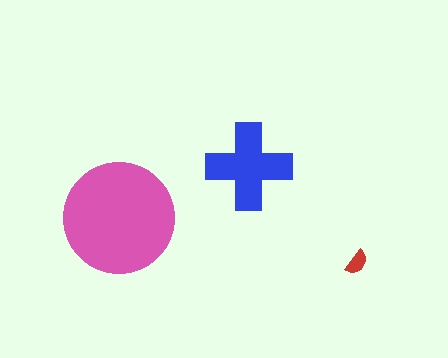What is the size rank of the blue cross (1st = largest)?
2nd.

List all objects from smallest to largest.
The red semicircle, the blue cross, the pink circle.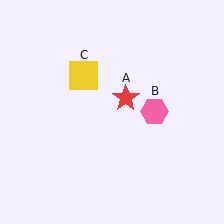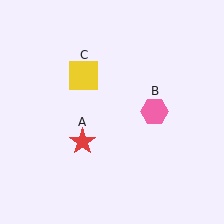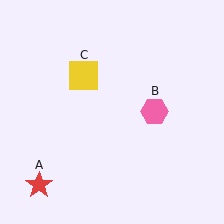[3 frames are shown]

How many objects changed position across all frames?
1 object changed position: red star (object A).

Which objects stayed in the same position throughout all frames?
Pink hexagon (object B) and yellow square (object C) remained stationary.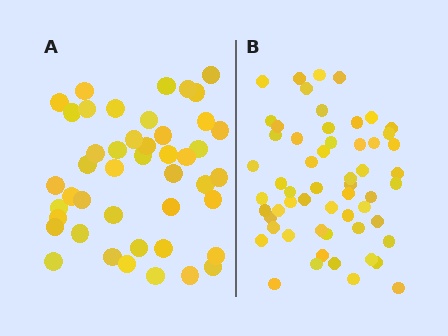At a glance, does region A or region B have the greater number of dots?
Region B (the right region) has more dots.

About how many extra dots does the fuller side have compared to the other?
Region B has roughly 12 or so more dots than region A.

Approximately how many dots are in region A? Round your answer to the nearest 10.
About 40 dots. (The exact count is 45, which rounds to 40.)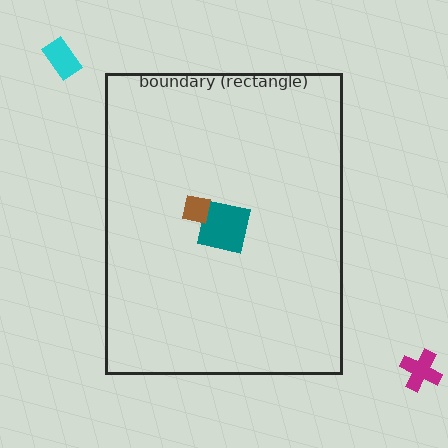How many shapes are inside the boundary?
2 inside, 2 outside.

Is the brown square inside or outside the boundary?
Inside.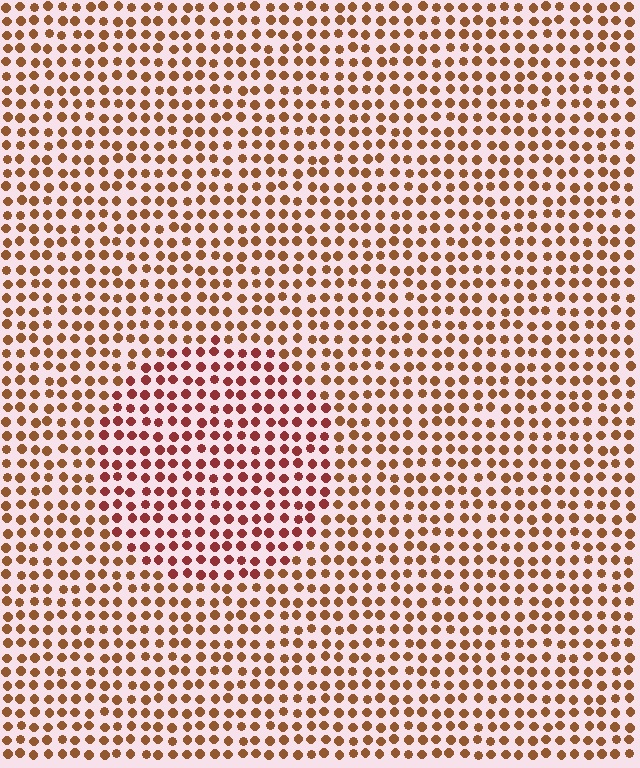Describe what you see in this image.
The image is filled with small brown elements in a uniform arrangement. A circle-shaped region is visible where the elements are tinted to a slightly different hue, forming a subtle color boundary.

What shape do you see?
I see a circle.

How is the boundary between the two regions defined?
The boundary is defined purely by a slight shift in hue (about 28 degrees). Spacing, size, and orientation are identical on both sides.